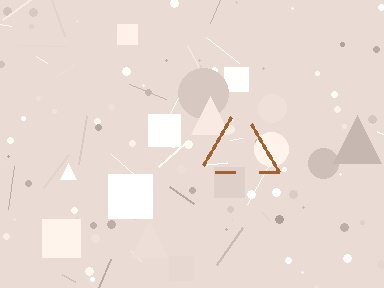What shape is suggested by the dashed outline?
The dashed outline suggests a triangle.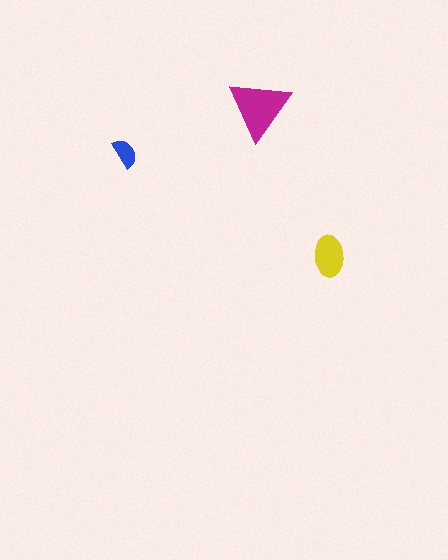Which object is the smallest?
The blue semicircle.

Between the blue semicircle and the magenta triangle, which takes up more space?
The magenta triangle.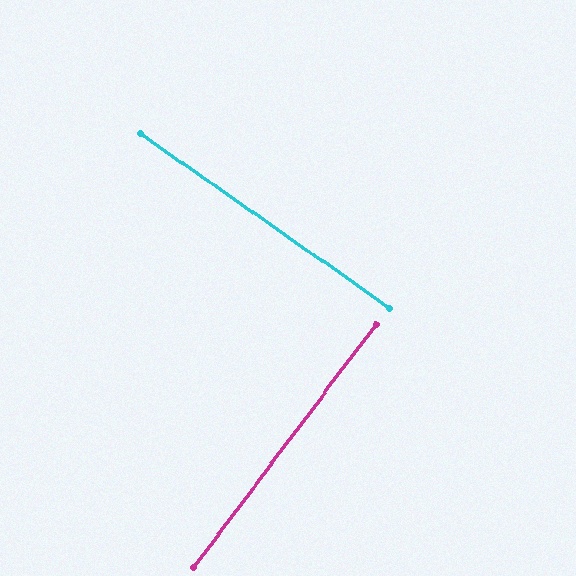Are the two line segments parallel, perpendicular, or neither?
Perpendicular — they meet at approximately 88°.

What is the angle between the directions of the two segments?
Approximately 88 degrees.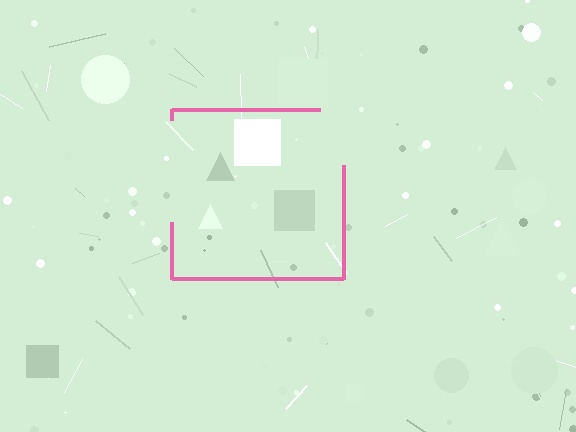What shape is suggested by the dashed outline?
The dashed outline suggests a square.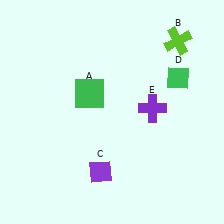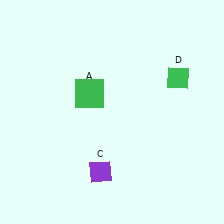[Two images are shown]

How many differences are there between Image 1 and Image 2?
There are 2 differences between the two images.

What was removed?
The purple cross (E), the lime cross (B) were removed in Image 2.